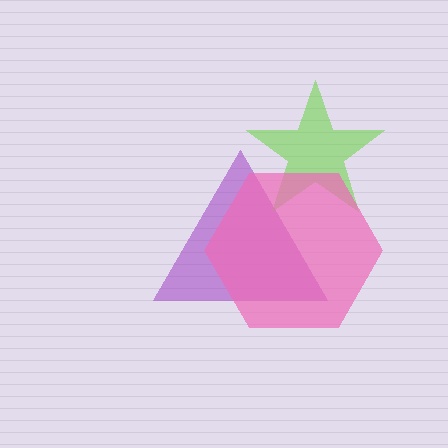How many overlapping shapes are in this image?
There are 3 overlapping shapes in the image.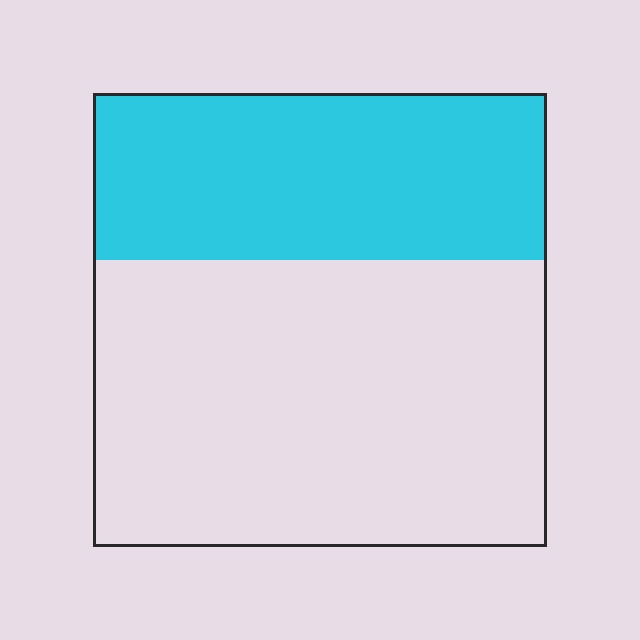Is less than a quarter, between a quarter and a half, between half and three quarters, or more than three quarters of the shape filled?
Between a quarter and a half.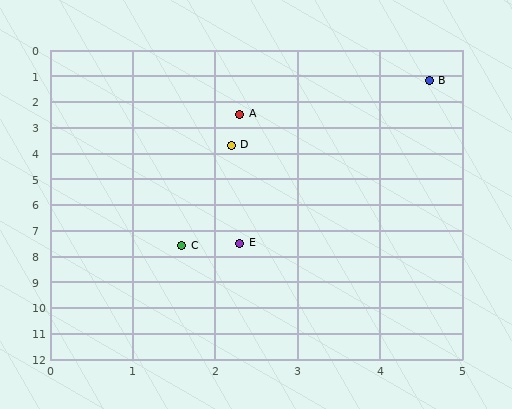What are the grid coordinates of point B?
Point B is at approximately (4.6, 1.2).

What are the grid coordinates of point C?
Point C is at approximately (1.6, 7.6).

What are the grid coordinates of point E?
Point E is at approximately (2.3, 7.5).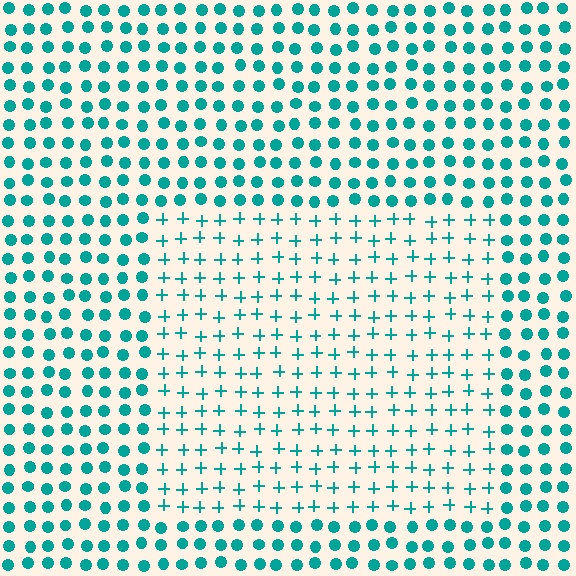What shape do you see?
I see a rectangle.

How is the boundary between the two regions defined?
The boundary is defined by a change in element shape: plus signs inside vs. circles outside. All elements share the same color and spacing.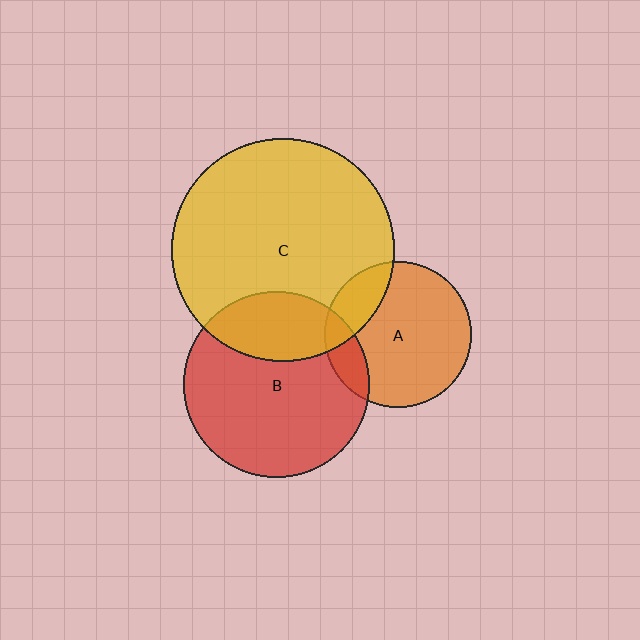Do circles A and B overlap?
Yes.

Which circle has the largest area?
Circle C (yellow).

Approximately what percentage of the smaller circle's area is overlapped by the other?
Approximately 15%.